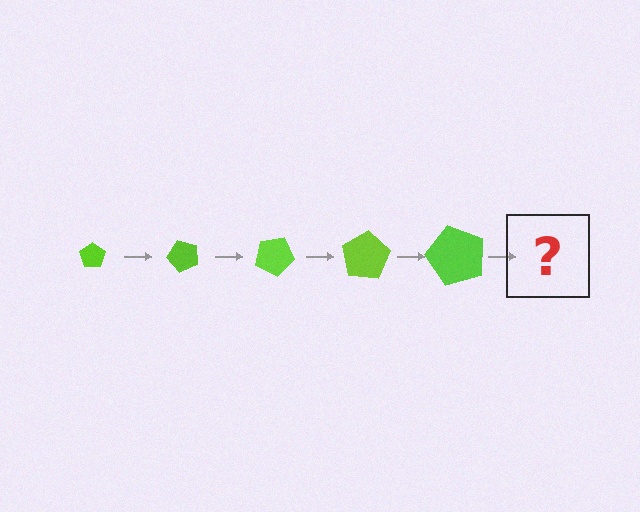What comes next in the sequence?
The next element should be a pentagon, larger than the previous one and rotated 250 degrees from the start.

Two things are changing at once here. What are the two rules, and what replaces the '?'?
The two rules are that the pentagon grows larger each step and it rotates 50 degrees each step. The '?' should be a pentagon, larger than the previous one and rotated 250 degrees from the start.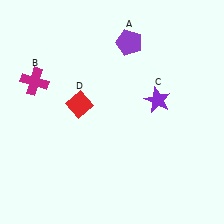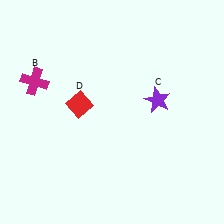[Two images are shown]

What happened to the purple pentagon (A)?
The purple pentagon (A) was removed in Image 2. It was in the top-right area of Image 1.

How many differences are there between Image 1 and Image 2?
There is 1 difference between the two images.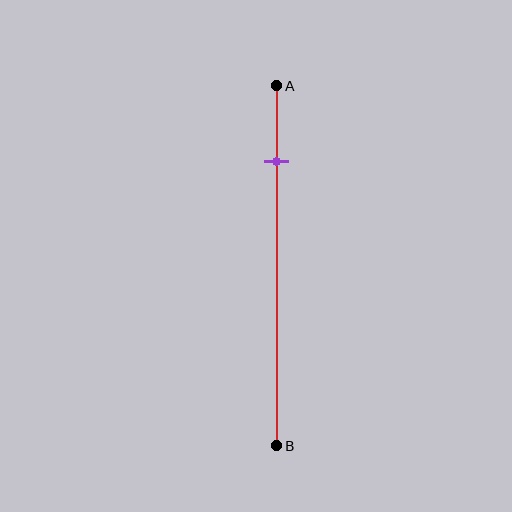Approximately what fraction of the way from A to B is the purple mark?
The purple mark is approximately 20% of the way from A to B.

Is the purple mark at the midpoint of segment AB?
No, the mark is at about 20% from A, not at the 50% midpoint.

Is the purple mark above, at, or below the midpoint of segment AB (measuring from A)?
The purple mark is above the midpoint of segment AB.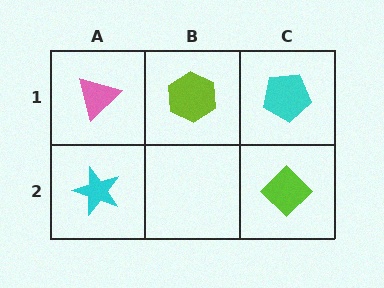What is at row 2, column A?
A cyan star.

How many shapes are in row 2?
2 shapes.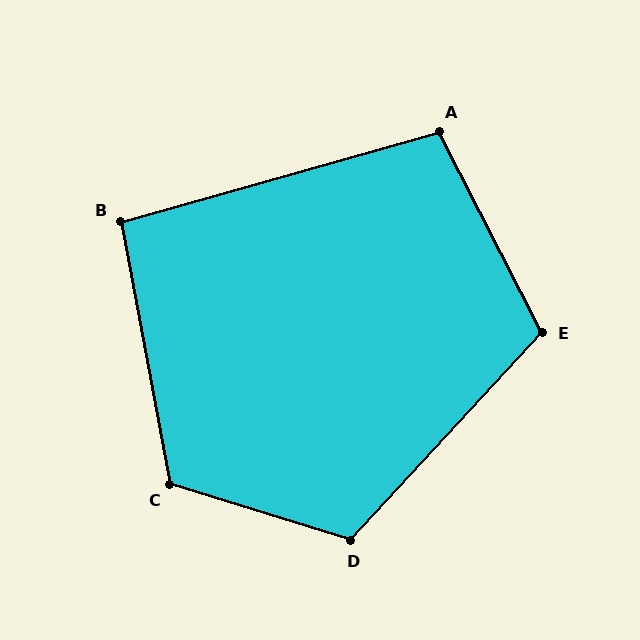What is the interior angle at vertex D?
Approximately 115 degrees (obtuse).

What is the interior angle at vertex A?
Approximately 102 degrees (obtuse).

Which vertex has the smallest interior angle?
B, at approximately 95 degrees.